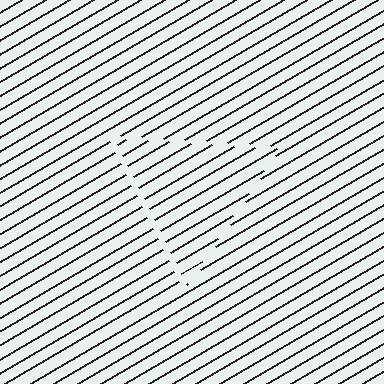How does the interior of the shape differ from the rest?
The interior of the shape contains the same grating, shifted by half a period — the contour is defined by the phase discontinuity where line-ends from the inner and outer gratings abut.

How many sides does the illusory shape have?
3 sides — the line-ends trace a triangle.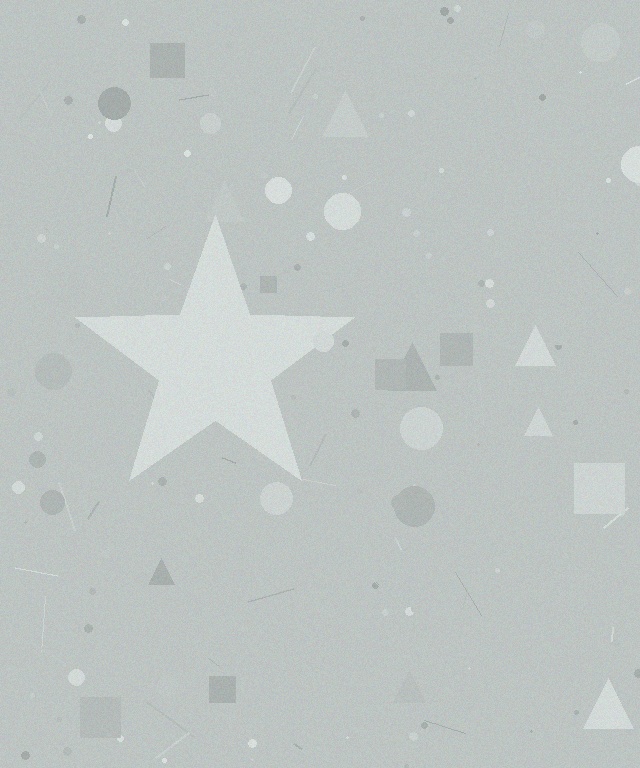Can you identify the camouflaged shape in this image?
The camouflaged shape is a star.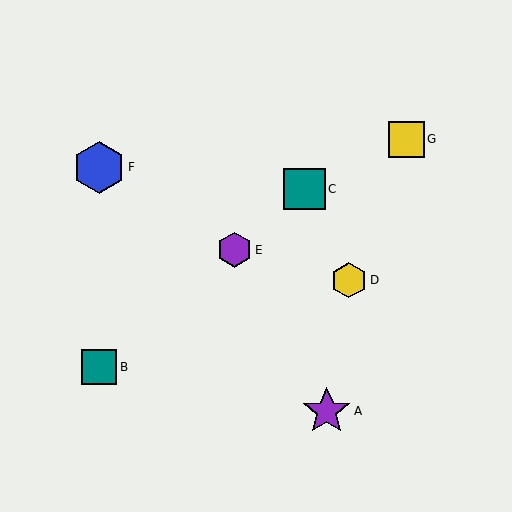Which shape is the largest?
The blue hexagon (labeled F) is the largest.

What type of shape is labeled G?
Shape G is a yellow square.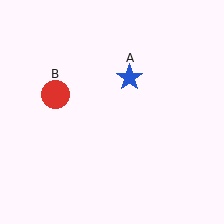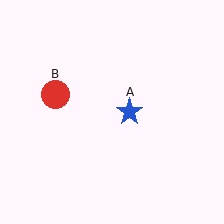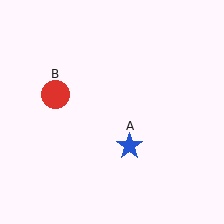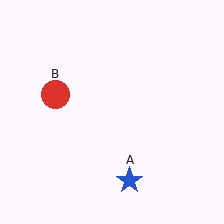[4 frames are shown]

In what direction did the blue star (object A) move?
The blue star (object A) moved down.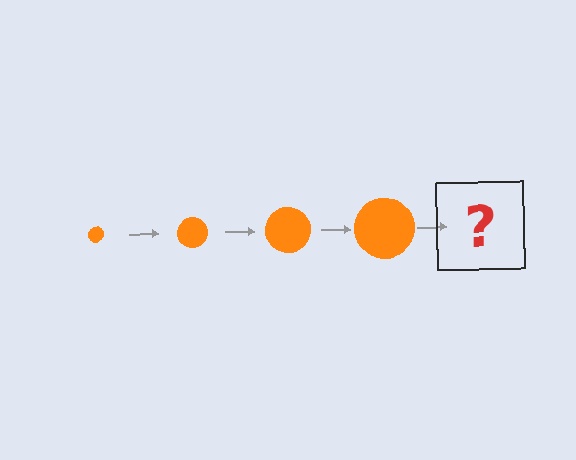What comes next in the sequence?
The next element should be an orange circle, larger than the previous one.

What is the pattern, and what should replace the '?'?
The pattern is that the circle gets progressively larger each step. The '?' should be an orange circle, larger than the previous one.